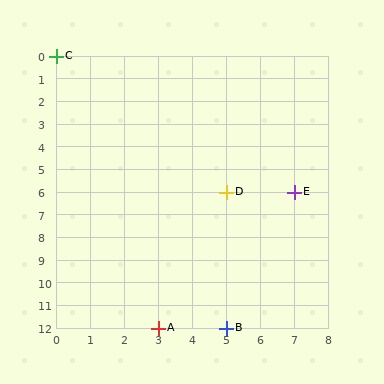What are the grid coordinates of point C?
Point C is at grid coordinates (0, 0).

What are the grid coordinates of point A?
Point A is at grid coordinates (3, 12).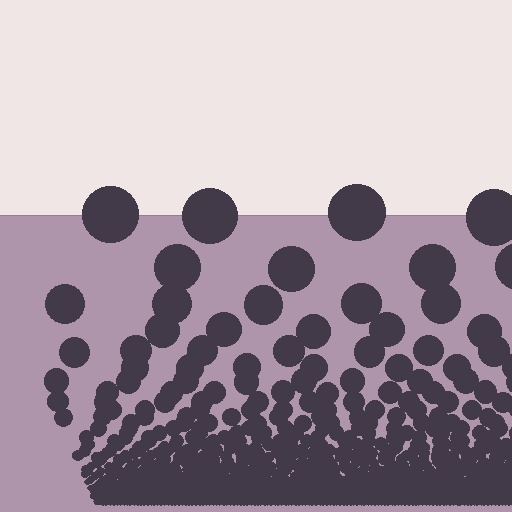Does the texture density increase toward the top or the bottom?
Density increases toward the bottom.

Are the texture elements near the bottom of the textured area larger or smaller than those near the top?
Smaller. The gradient is inverted — elements near the bottom are smaller and denser.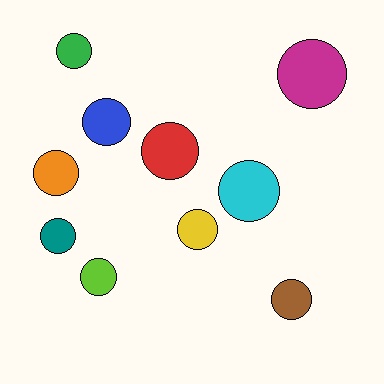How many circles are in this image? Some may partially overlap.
There are 10 circles.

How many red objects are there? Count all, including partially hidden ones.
There is 1 red object.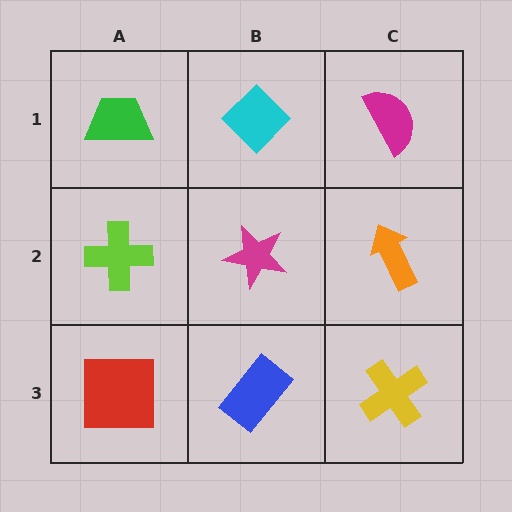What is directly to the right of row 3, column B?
A yellow cross.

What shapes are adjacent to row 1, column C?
An orange arrow (row 2, column C), a cyan diamond (row 1, column B).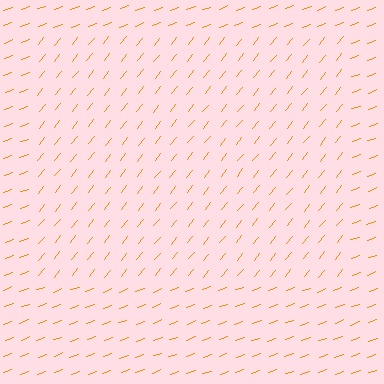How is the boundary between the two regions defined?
The boundary is defined purely by a change in line orientation (approximately 31 degrees difference). All lines are the same color and thickness.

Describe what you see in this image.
The image is filled with small orange line segments. A rectangle region in the image has lines oriented differently from the surrounding lines, creating a visible texture boundary.